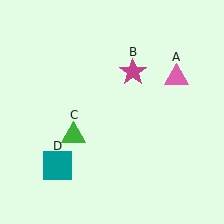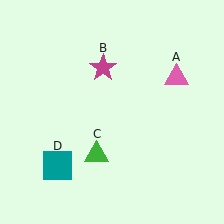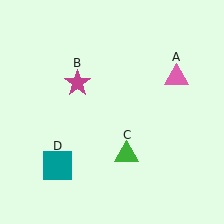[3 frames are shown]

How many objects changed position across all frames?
2 objects changed position: magenta star (object B), green triangle (object C).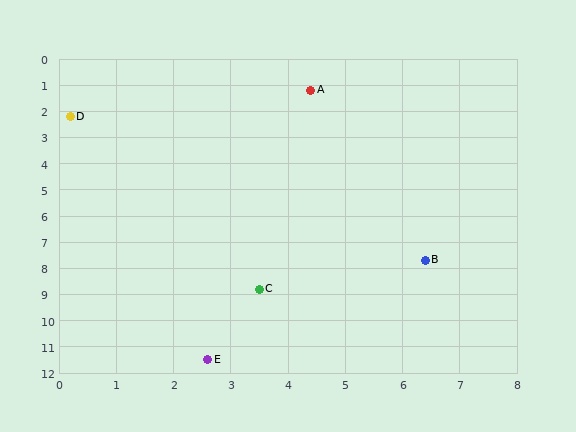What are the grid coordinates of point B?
Point B is at approximately (6.4, 7.7).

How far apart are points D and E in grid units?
Points D and E are about 9.6 grid units apart.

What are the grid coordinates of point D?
Point D is at approximately (0.2, 2.2).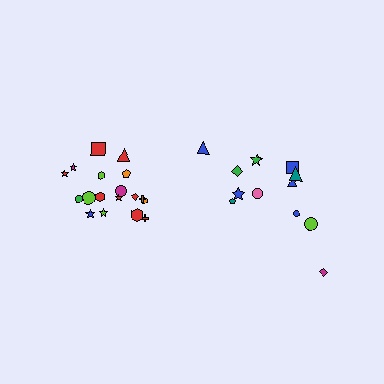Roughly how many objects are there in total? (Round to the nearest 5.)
Roughly 30 objects in total.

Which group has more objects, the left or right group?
The left group.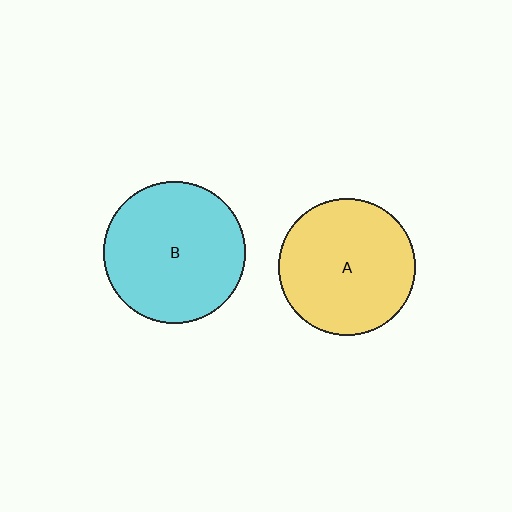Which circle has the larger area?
Circle B (cyan).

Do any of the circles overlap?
No, none of the circles overlap.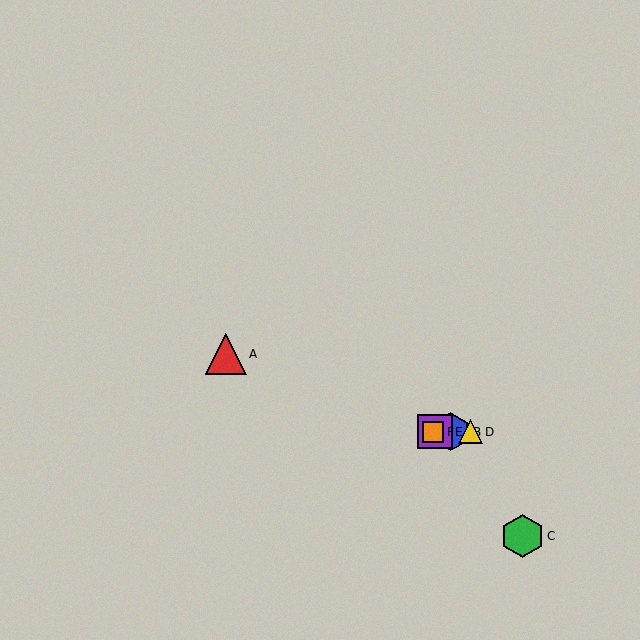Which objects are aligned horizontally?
Objects B, D, E, F are aligned horizontally.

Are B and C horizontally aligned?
No, B is at y≈432 and C is at y≈536.